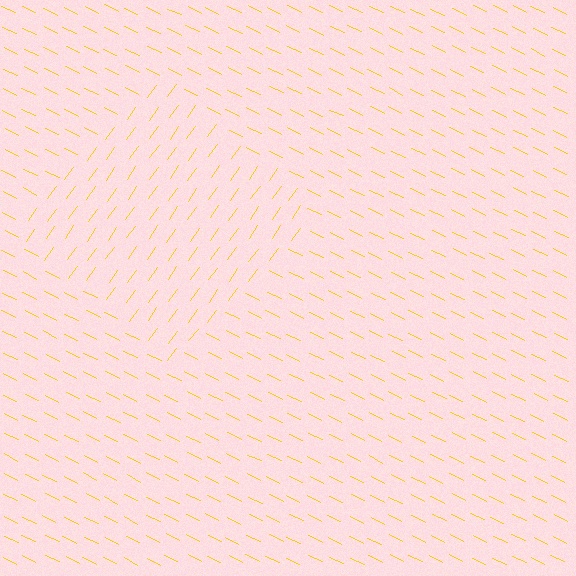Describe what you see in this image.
The image is filled with small yellow line segments. A diamond region in the image has lines oriented differently from the surrounding lines, creating a visible texture boundary.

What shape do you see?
I see a diamond.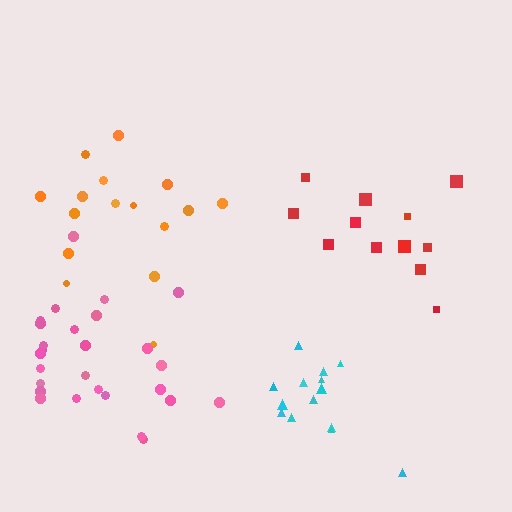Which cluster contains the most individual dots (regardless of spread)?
Pink (27).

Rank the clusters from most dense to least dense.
cyan, pink, orange, red.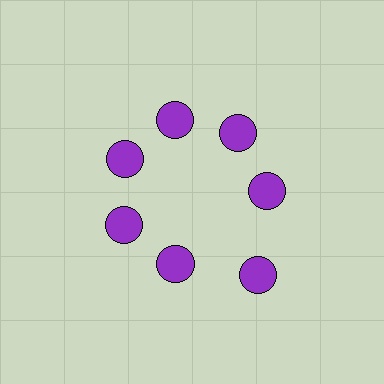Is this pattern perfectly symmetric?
No. The 7 purple circles are arranged in a ring, but one element near the 5 o'clock position is pushed outward from the center, breaking the 7-fold rotational symmetry.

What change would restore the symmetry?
The symmetry would be restored by moving it inward, back onto the ring so that all 7 circles sit at equal angles and equal distance from the center.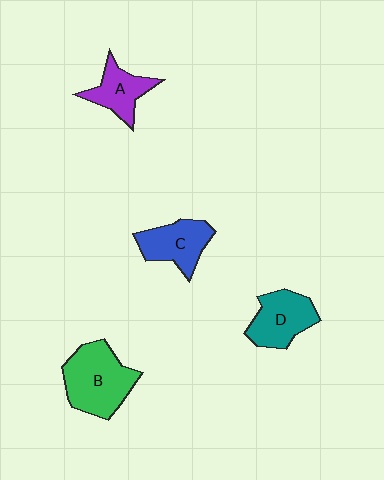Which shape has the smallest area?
Shape A (purple).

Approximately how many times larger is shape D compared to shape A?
Approximately 1.3 times.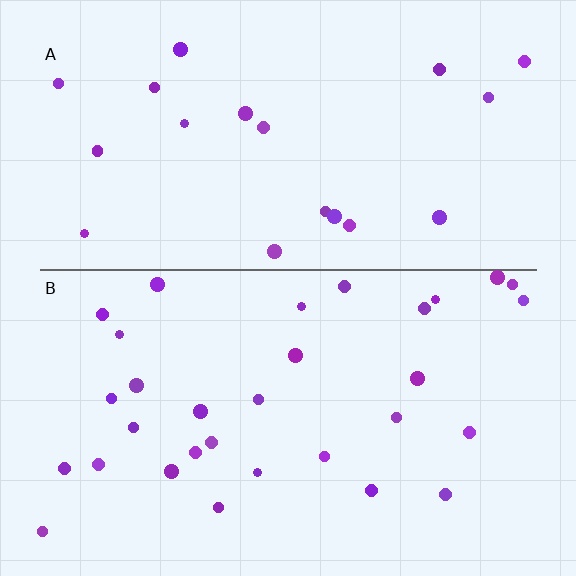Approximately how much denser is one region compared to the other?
Approximately 1.6× — region B over region A.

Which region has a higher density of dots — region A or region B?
B (the bottom).